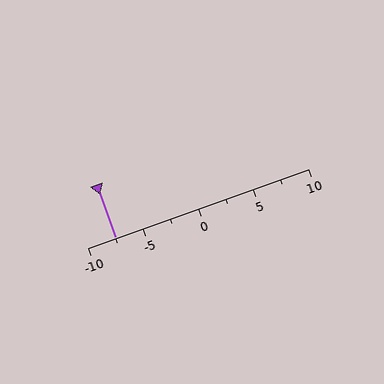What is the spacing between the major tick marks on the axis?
The major ticks are spaced 5 apart.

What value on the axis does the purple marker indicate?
The marker indicates approximately -7.5.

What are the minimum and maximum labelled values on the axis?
The axis runs from -10 to 10.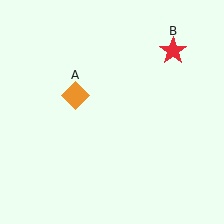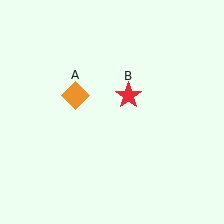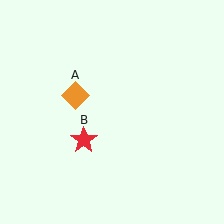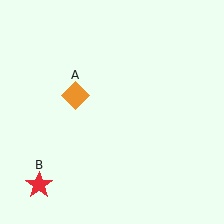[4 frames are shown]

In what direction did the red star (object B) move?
The red star (object B) moved down and to the left.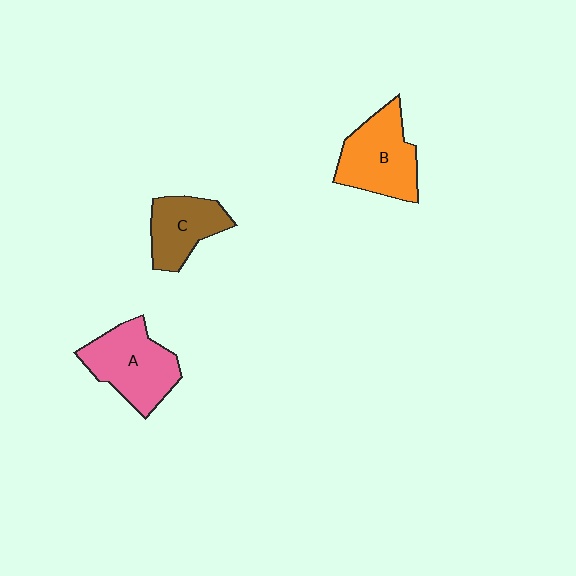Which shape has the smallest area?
Shape C (brown).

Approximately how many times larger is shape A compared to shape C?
Approximately 1.4 times.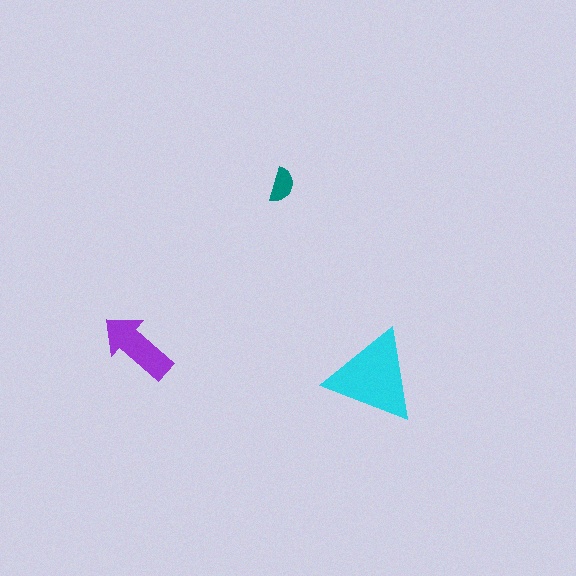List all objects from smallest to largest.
The teal semicircle, the purple arrow, the cyan triangle.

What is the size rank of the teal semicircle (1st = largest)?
3rd.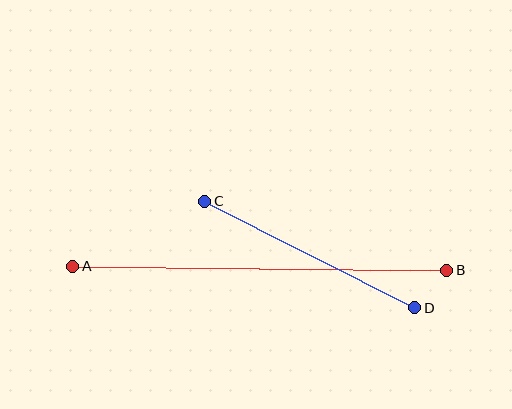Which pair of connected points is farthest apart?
Points A and B are farthest apart.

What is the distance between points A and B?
The distance is approximately 374 pixels.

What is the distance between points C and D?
The distance is approximately 235 pixels.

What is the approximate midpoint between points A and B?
The midpoint is at approximately (260, 268) pixels.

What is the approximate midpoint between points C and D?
The midpoint is at approximately (310, 255) pixels.